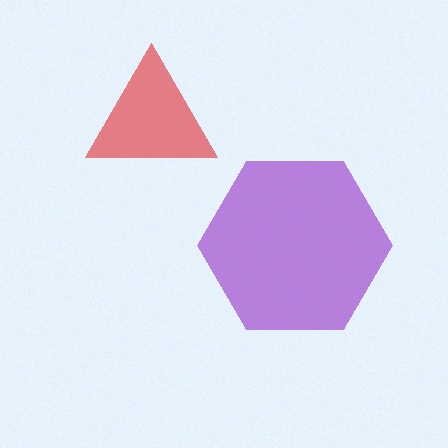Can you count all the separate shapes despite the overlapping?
Yes, there are 2 separate shapes.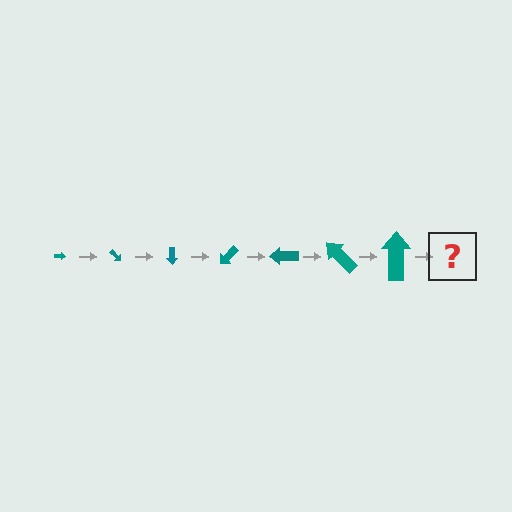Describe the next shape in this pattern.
It should be an arrow, larger than the previous one and rotated 315 degrees from the start.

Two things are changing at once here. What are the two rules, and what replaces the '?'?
The two rules are that the arrow grows larger each step and it rotates 45 degrees each step. The '?' should be an arrow, larger than the previous one and rotated 315 degrees from the start.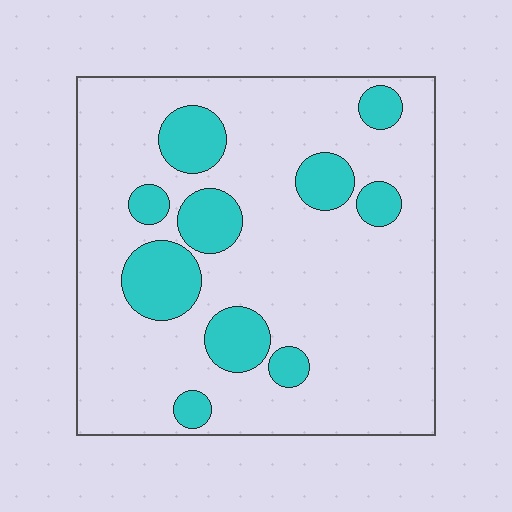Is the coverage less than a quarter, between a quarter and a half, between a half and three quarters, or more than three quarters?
Less than a quarter.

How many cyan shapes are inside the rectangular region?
10.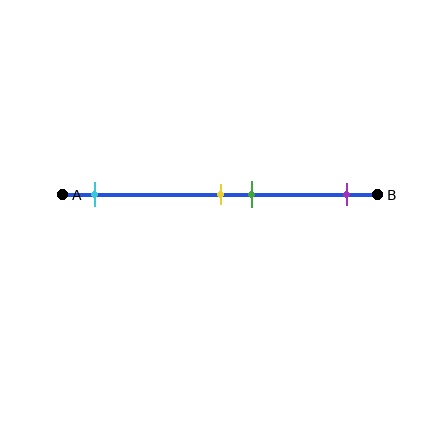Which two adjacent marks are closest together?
The yellow and green marks are the closest adjacent pair.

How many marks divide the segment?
There are 4 marks dividing the segment.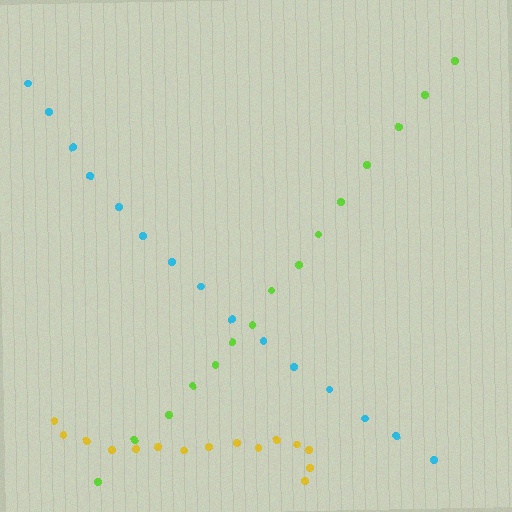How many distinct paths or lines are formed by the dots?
There are 3 distinct paths.